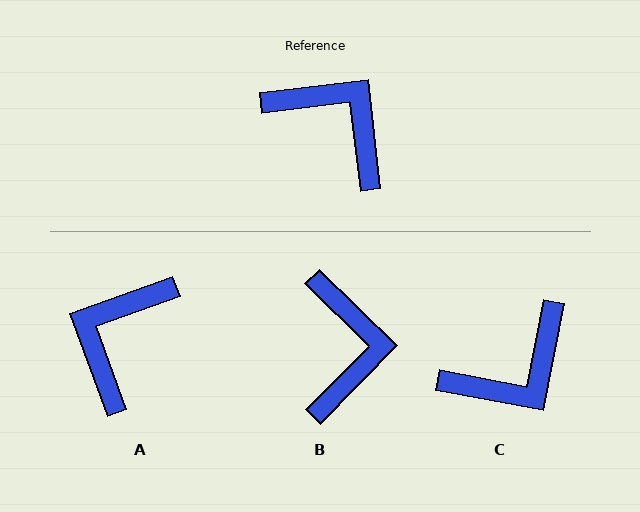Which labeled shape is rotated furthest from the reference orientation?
C, about 108 degrees away.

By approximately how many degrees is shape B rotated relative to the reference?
Approximately 51 degrees clockwise.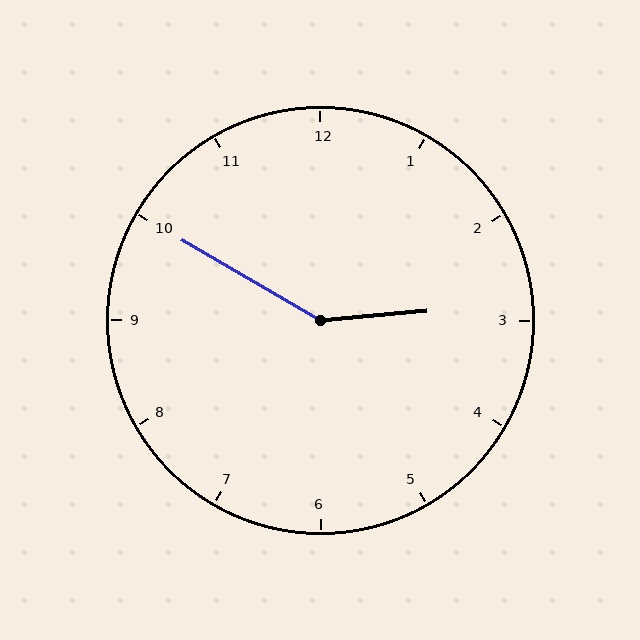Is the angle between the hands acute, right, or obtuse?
It is obtuse.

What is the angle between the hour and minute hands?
Approximately 145 degrees.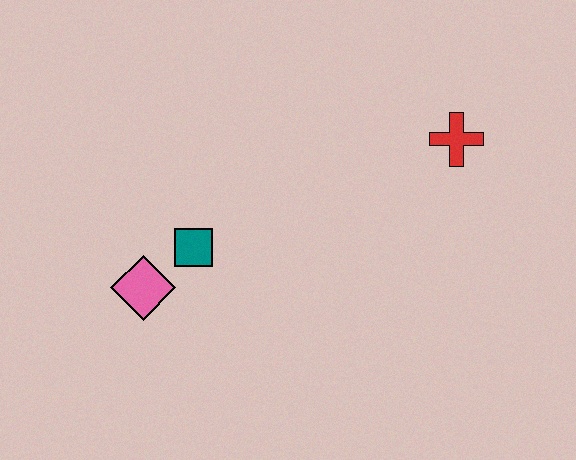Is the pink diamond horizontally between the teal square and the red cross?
No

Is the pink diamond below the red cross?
Yes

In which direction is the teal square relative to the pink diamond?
The teal square is to the right of the pink diamond.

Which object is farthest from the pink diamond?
The red cross is farthest from the pink diamond.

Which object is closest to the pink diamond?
The teal square is closest to the pink diamond.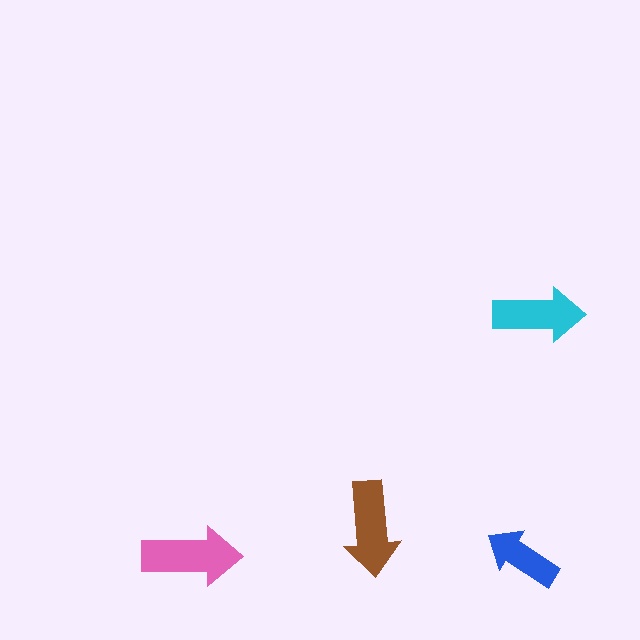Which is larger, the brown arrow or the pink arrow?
The pink one.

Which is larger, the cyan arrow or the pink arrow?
The pink one.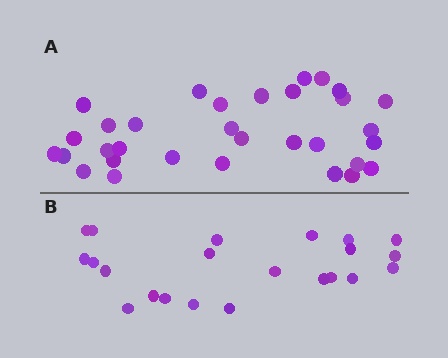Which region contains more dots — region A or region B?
Region A (the top region) has more dots.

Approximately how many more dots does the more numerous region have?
Region A has roughly 10 or so more dots than region B.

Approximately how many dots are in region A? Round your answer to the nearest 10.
About 30 dots. (The exact count is 32, which rounds to 30.)